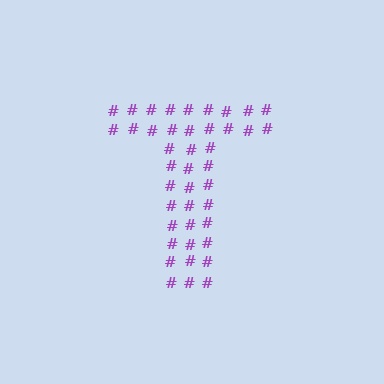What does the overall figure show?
The overall figure shows the letter T.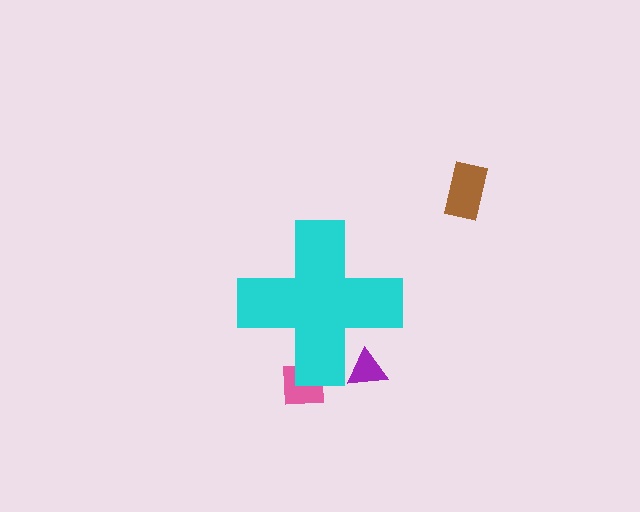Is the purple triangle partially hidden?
Yes, the purple triangle is partially hidden behind the cyan cross.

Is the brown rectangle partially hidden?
No, the brown rectangle is fully visible.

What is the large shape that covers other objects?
A cyan cross.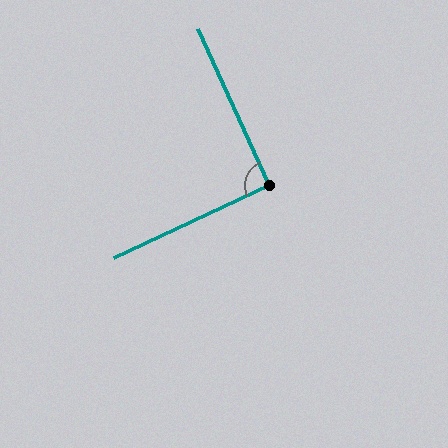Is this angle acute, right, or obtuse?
It is approximately a right angle.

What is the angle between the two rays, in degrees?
Approximately 90 degrees.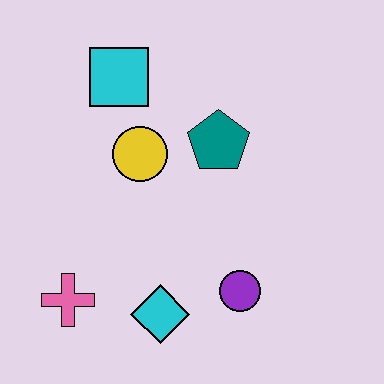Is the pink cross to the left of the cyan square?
Yes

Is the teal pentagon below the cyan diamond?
No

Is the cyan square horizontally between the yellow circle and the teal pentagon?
No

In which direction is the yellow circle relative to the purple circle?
The yellow circle is above the purple circle.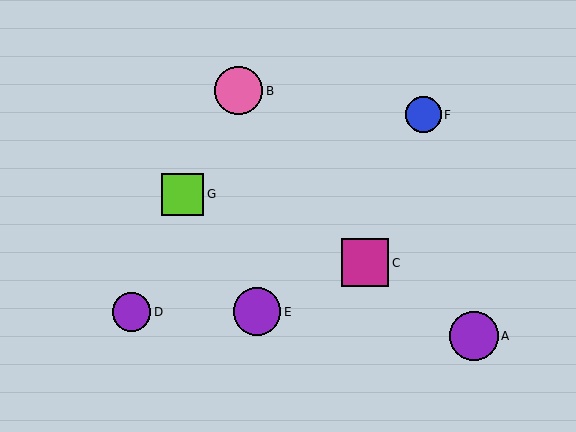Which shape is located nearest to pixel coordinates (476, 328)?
The purple circle (labeled A) at (474, 336) is nearest to that location.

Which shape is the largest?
The purple circle (labeled A) is the largest.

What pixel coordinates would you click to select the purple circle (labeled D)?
Click at (132, 312) to select the purple circle D.